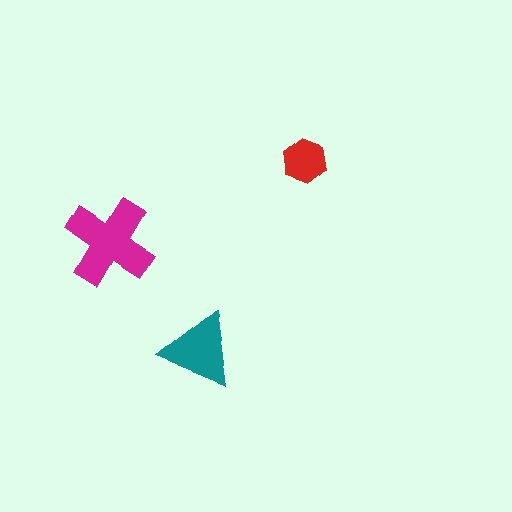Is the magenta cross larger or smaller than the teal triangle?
Larger.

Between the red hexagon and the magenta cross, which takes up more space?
The magenta cross.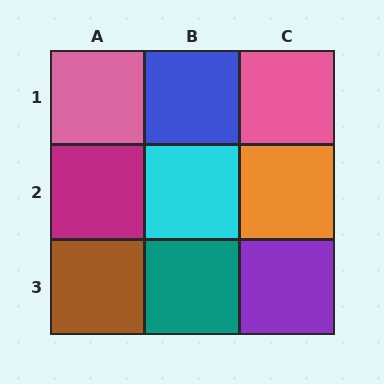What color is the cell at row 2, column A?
Magenta.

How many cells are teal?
1 cell is teal.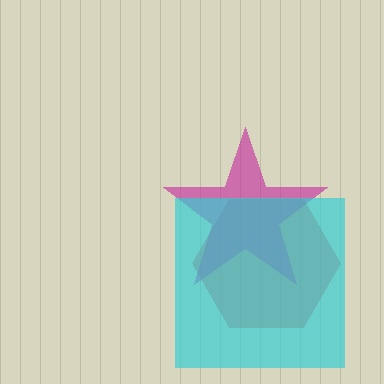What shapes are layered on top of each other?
The layered shapes are: a red hexagon, a magenta star, a cyan square.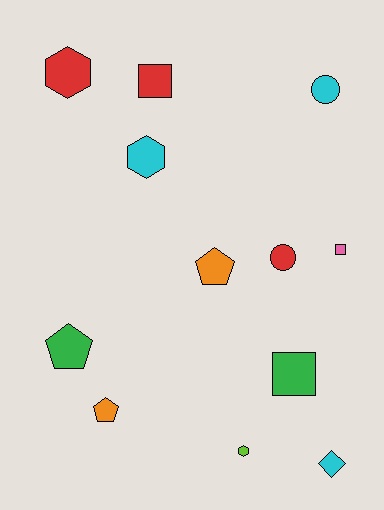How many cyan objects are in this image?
There are 3 cyan objects.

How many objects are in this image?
There are 12 objects.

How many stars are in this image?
There are no stars.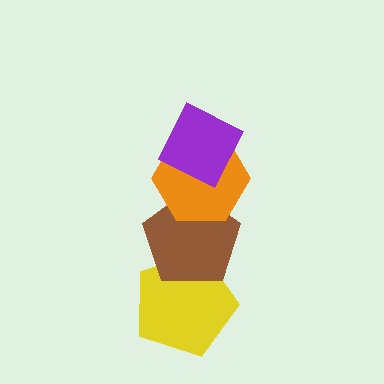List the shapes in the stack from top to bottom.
From top to bottom: the purple diamond, the orange hexagon, the brown pentagon, the yellow pentagon.